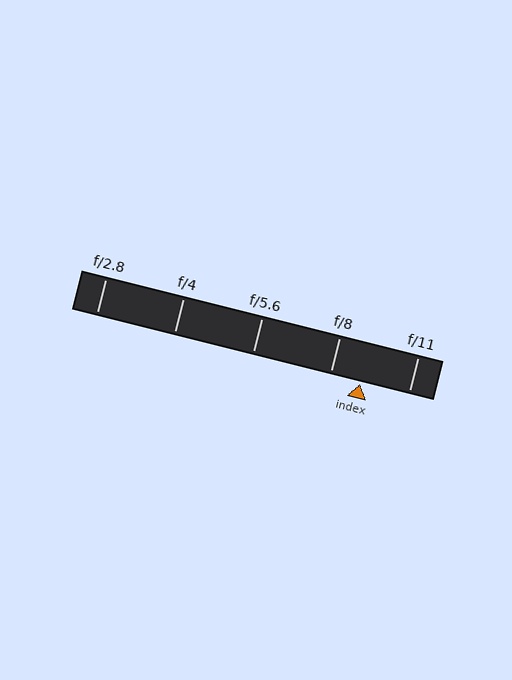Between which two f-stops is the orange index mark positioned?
The index mark is between f/8 and f/11.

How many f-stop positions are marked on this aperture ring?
There are 5 f-stop positions marked.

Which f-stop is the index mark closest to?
The index mark is closest to f/8.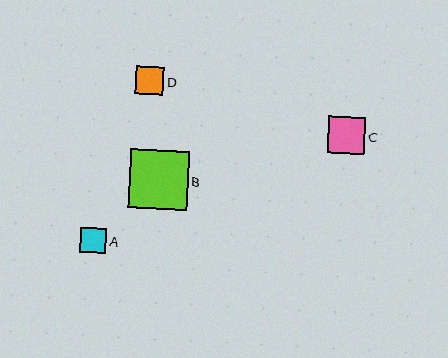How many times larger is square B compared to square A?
Square B is approximately 2.3 times the size of square A.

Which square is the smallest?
Square A is the smallest with a size of approximately 26 pixels.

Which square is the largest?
Square B is the largest with a size of approximately 59 pixels.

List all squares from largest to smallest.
From largest to smallest: B, C, D, A.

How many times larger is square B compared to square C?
Square B is approximately 1.6 times the size of square C.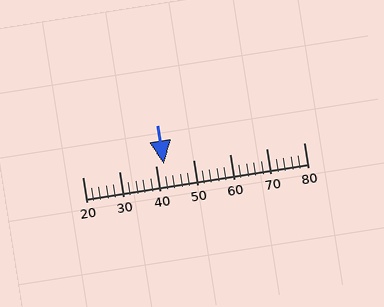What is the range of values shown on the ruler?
The ruler shows values from 20 to 80.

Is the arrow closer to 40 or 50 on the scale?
The arrow is closer to 40.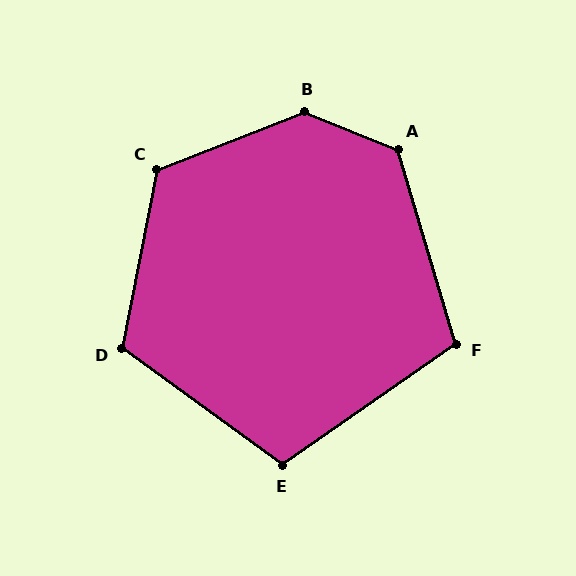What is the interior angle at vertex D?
Approximately 115 degrees (obtuse).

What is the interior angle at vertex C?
Approximately 122 degrees (obtuse).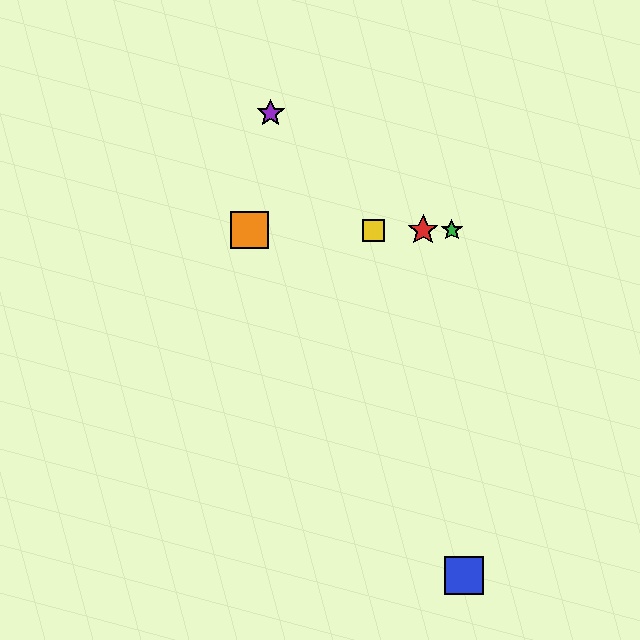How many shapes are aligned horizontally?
4 shapes (the red star, the green star, the yellow square, the orange square) are aligned horizontally.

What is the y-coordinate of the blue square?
The blue square is at y≈576.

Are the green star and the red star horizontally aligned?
Yes, both are at y≈230.